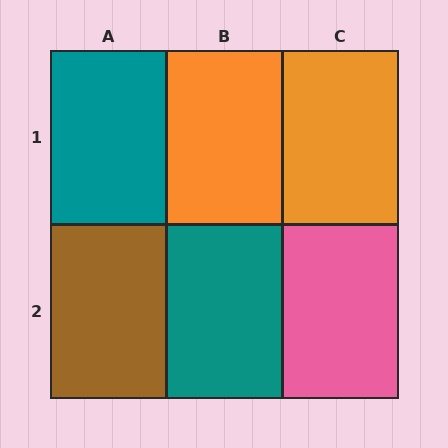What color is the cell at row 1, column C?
Orange.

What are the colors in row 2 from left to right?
Brown, teal, pink.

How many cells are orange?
2 cells are orange.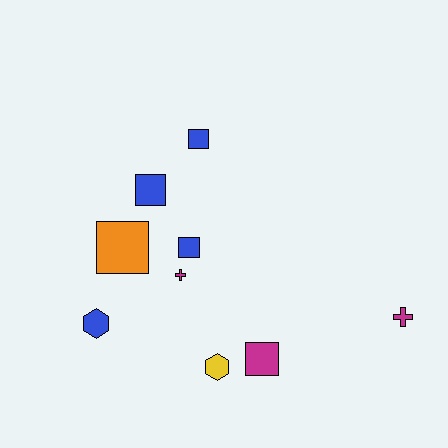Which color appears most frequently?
Blue, with 4 objects.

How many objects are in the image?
There are 9 objects.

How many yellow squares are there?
There are no yellow squares.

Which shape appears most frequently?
Square, with 5 objects.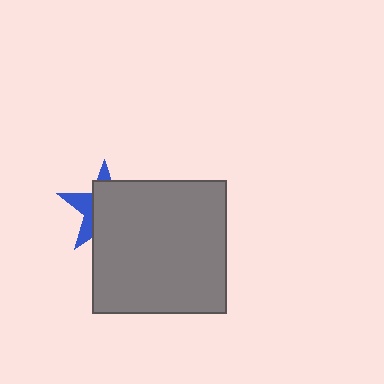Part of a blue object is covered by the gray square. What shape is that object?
It is a star.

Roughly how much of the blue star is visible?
A small part of it is visible (roughly 31%).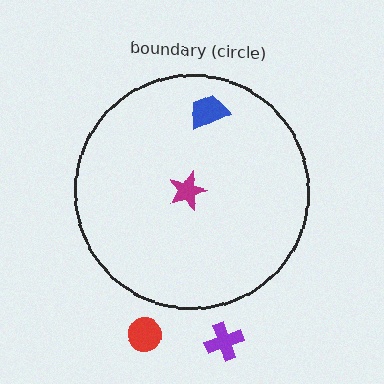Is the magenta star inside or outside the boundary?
Inside.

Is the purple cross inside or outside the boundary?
Outside.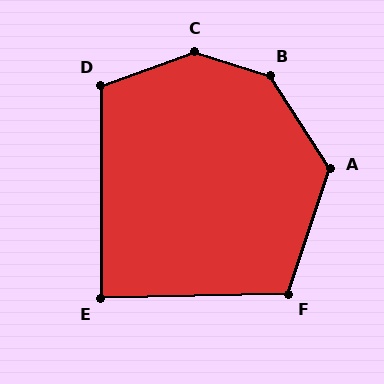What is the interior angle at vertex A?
Approximately 129 degrees (obtuse).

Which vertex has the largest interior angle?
C, at approximately 143 degrees.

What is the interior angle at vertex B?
Approximately 140 degrees (obtuse).